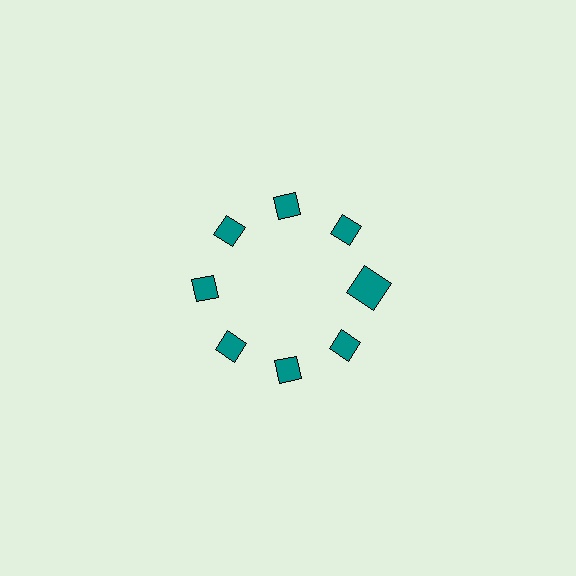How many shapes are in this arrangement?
There are 8 shapes arranged in a ring pattern.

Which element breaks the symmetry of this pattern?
The teal square at roughly the 3 o'clock position breaks the symmetry. All other shapes are teal diamonds.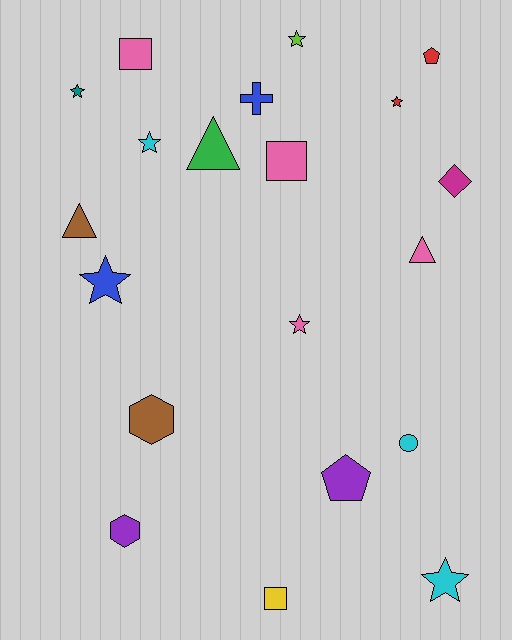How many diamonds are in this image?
There is 1 diamond.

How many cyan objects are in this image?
There are 3 cyan objects.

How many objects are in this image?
There are 20 objects.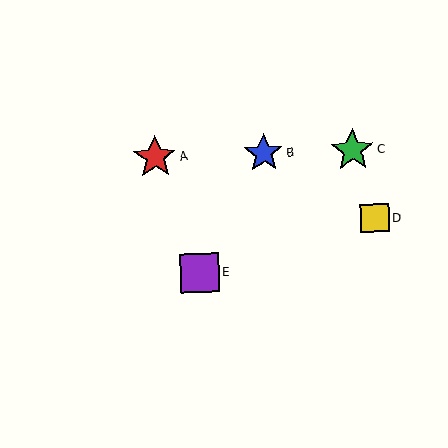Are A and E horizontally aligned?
No, A is at y≈157 and E is at y≈273.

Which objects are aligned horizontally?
Objects A, B, C are aligned horizontally.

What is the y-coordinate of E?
Object E is at y≈273.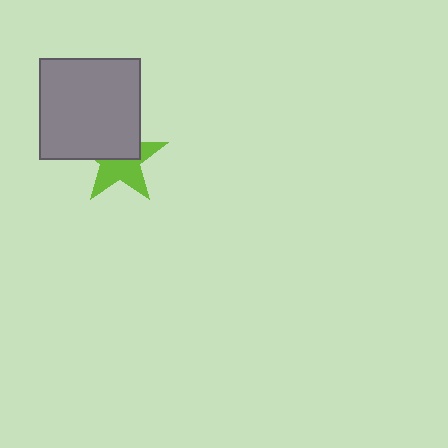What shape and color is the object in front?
The object in front is a gray square.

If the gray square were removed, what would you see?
You would see the complete lime star.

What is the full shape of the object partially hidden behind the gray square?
The partially hidden object is a lime star.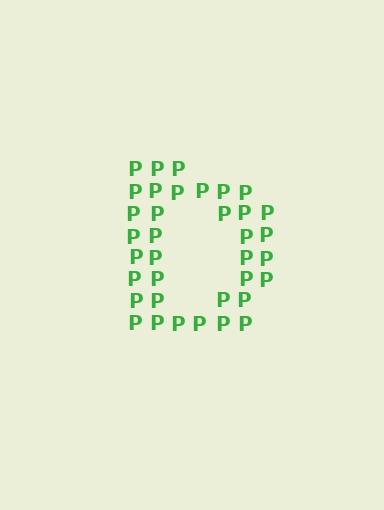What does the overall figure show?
The overall figure shows the letter D.